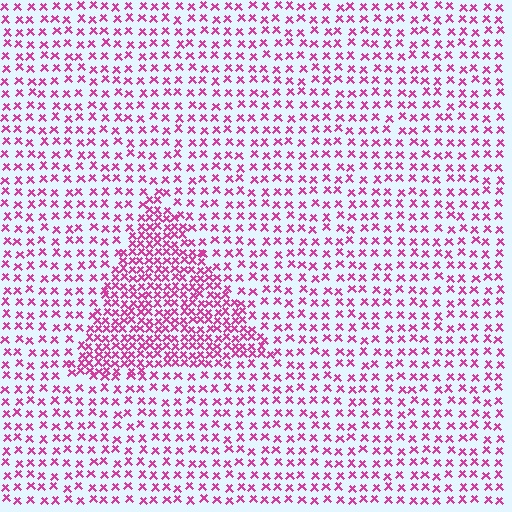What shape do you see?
I see a triangle.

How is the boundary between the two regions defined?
The boundary is defined by a change in element density (approximately 2.1x ratio). All elements are the same color, size, and shape.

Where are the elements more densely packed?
The elements are more densely packed inside the triangle boundary.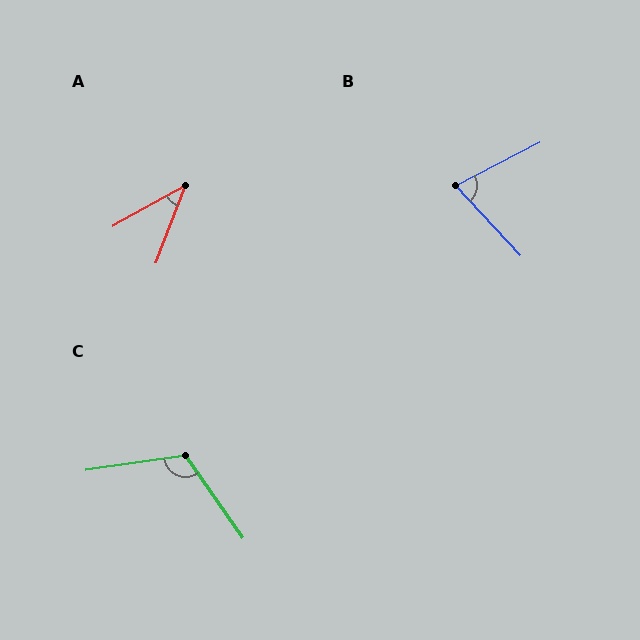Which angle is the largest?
C, at approximately 117 degrees.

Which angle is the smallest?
A, at approximately 40 degrees.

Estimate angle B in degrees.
Approximately 75 degrees.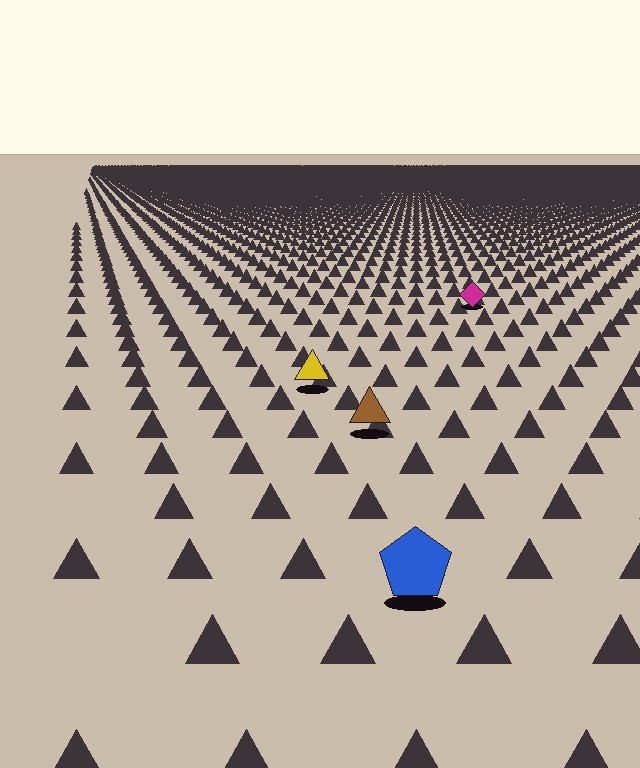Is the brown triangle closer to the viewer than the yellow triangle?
Yes. The brown triangle is closer — you can tell from the texture gradient: the ground texture is coarser near it.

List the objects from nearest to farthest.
From nearest to farthest: the blue pentagon, the brown triangle, the yellow triangle, the magenta diamond.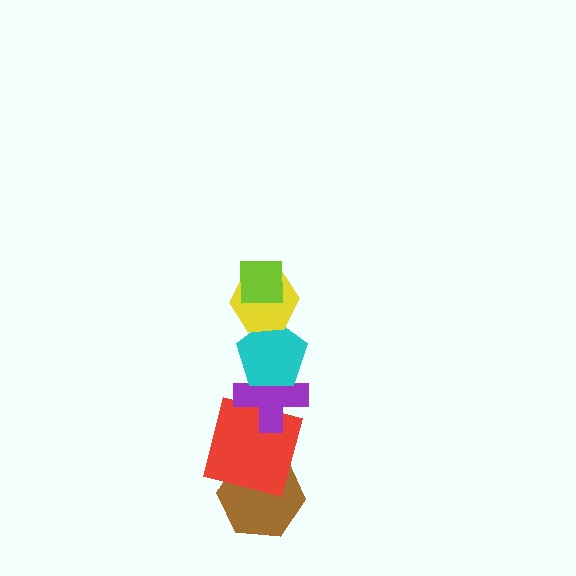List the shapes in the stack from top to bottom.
From top to bottom: the lime square, the yellow hexagon, the cyan pentagon, the purple cross, the red square, the brown hexagon.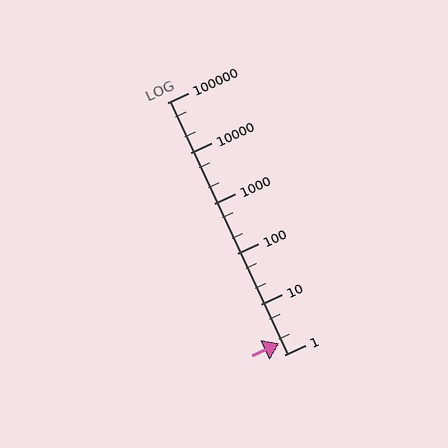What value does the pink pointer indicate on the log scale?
The pointer indicates approximately 1.7.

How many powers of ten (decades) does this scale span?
The scale spans 5 decades, from 1 to 100000.